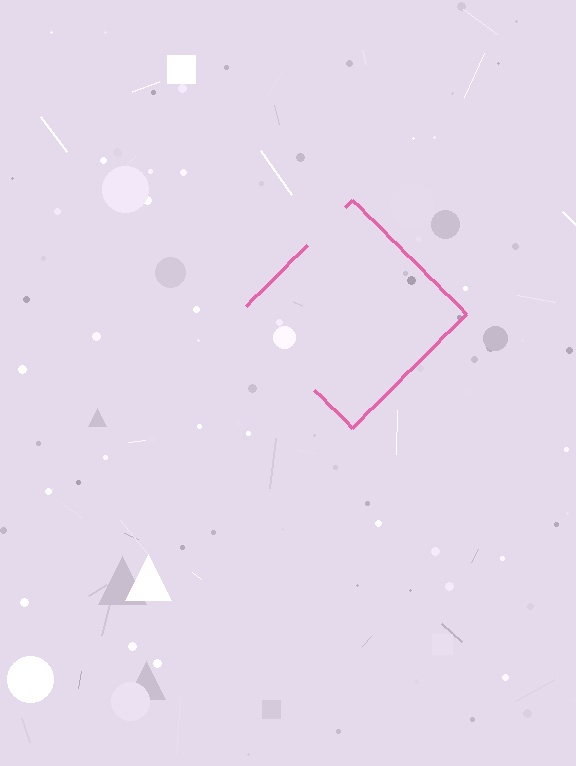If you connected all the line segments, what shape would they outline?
They would outline a diamond.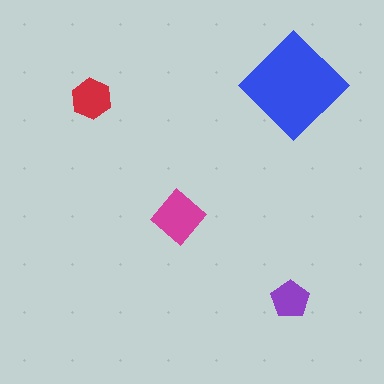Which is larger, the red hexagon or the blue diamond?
The blue diamond.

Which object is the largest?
The blue diamond.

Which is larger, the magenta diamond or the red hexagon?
The magenta diamond.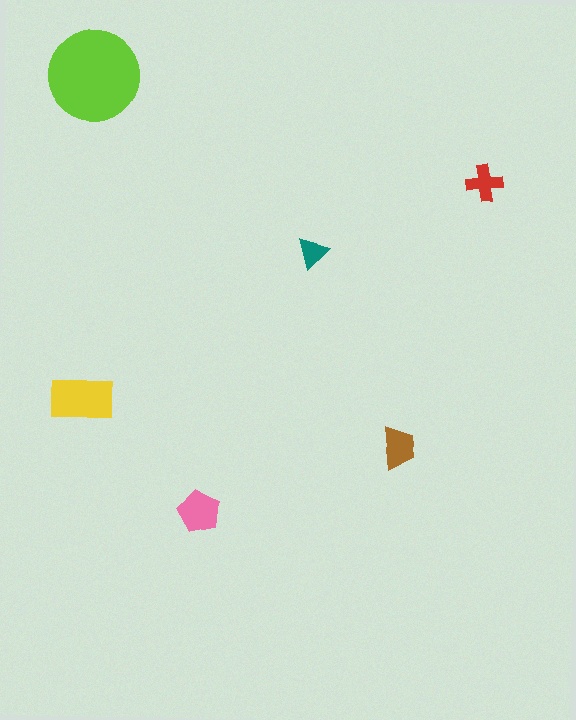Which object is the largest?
The lime circle.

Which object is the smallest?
The teal triangle.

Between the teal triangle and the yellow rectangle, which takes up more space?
The yellow rectangle.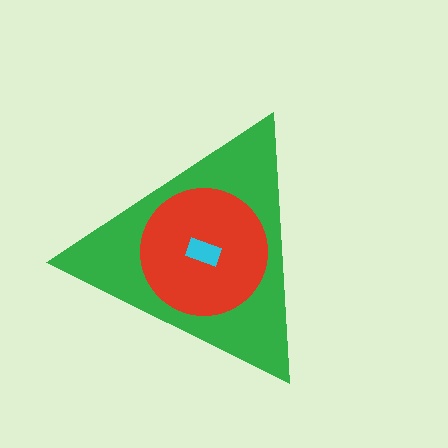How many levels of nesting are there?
3.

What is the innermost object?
The cyan rectangle.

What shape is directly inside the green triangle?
The red circle.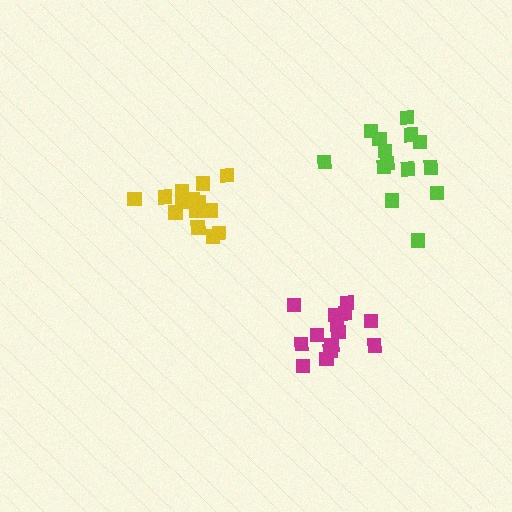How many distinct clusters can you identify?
There are 3 distinct clusters.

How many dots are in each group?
Group 1: 14 dots, Group 2: 15 dots, Group 3: 14 dots (43 total).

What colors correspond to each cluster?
The clusters are colored: magenta, yellow, lime.